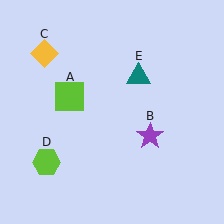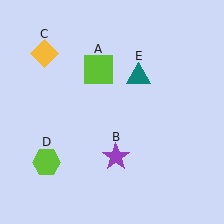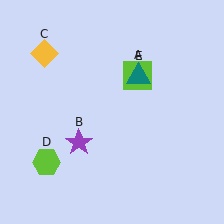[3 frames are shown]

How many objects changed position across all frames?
2 objects changed position: lime square (object A), purple star (object B).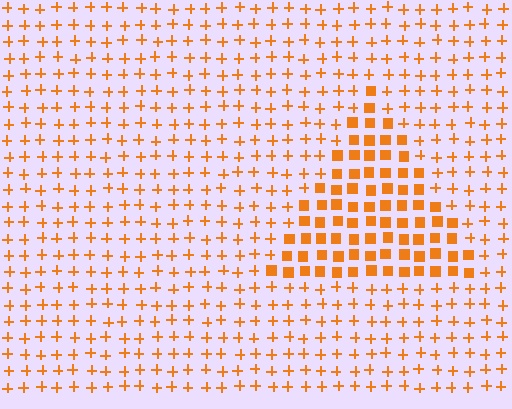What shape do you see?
I see a triangle.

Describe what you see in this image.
The image is filled with small orange elements arranged in a uniform grid. A triangle-shaped region contains squares, while the surrounding area contains plus signs. The boundary is defined purely by the change in element shape.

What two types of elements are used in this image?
The image uses squares inside the triangle region and plus signs outside it.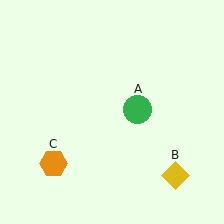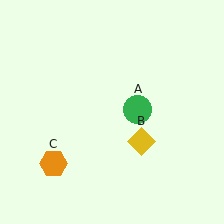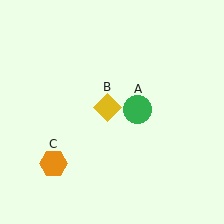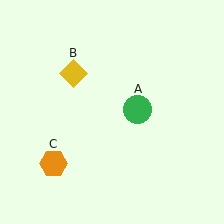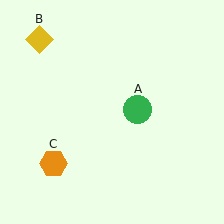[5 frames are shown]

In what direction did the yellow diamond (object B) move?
The yellow diamond (object B) moved up and to the left.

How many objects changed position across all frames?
1 object changed position: yellow diamond (object B).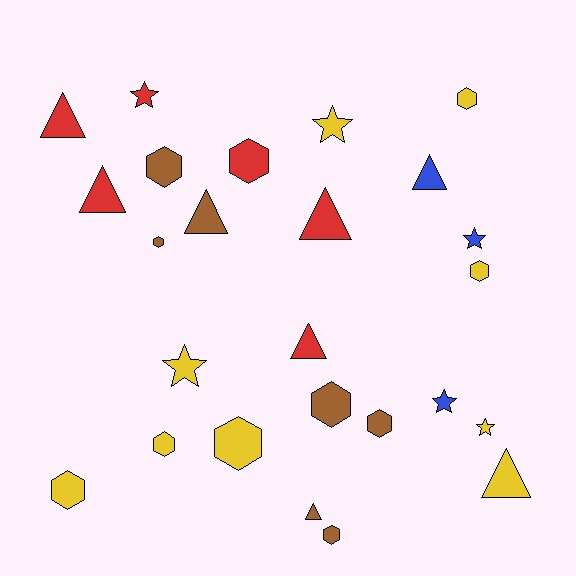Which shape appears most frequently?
Hexagon, with 11 objects.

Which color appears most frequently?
Yellow, with 9 objects.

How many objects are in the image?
There are 25 objects.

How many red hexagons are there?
There is 1 red hexagon.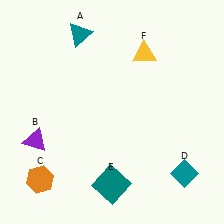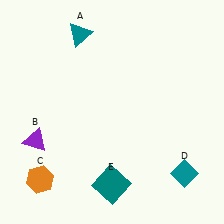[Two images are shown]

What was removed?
The yellow triangle (F) was removed in Image 2.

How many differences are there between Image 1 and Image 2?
There is 1 difference between the two images.